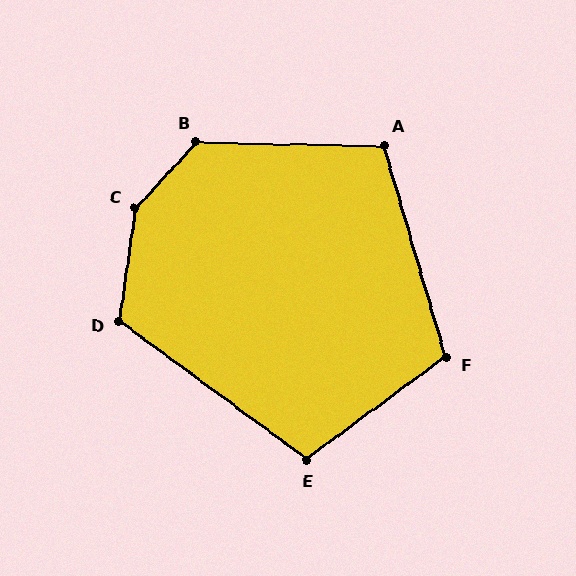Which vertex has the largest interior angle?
C, at approximately 146 degrees.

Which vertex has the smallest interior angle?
A, at approximately 107 degrees.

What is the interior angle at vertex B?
Approximately 132 degrees (obtuse).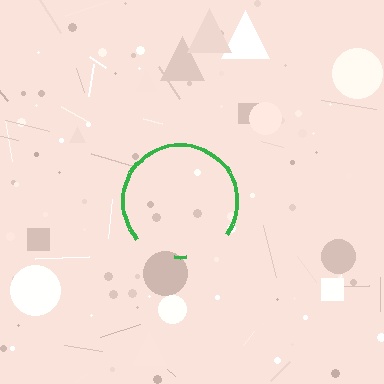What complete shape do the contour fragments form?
The contour fragments form a circle.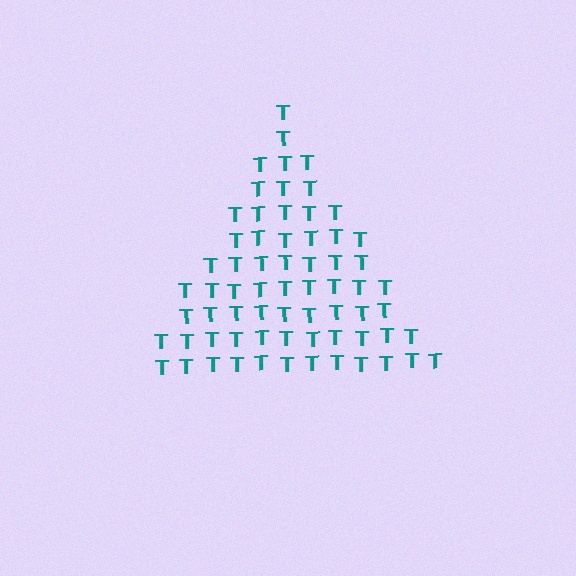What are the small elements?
The small elements are letter T's.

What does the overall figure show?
The overall figure shows a triangle.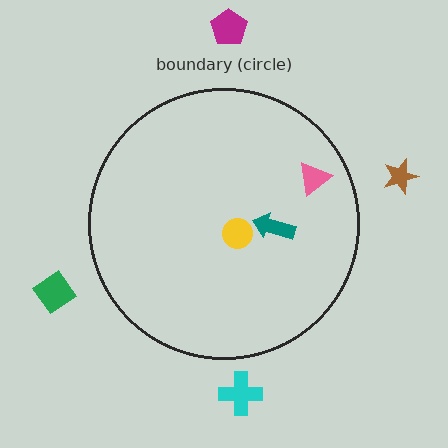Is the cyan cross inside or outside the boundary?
Outside.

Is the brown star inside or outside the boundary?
Outside.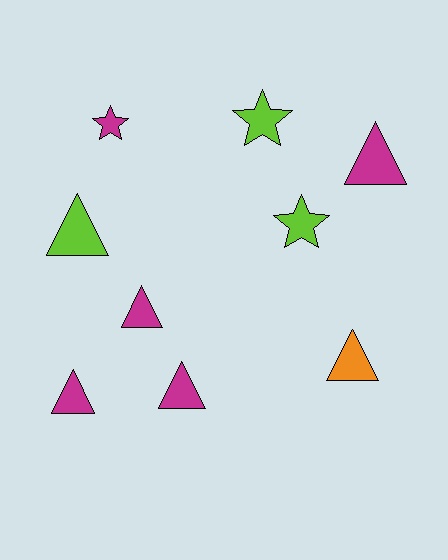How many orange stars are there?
There are no orange stars.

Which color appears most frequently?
Magenta, with 5 objects.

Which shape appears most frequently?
Triangle, with 6 objects.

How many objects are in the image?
There are 9 objects.